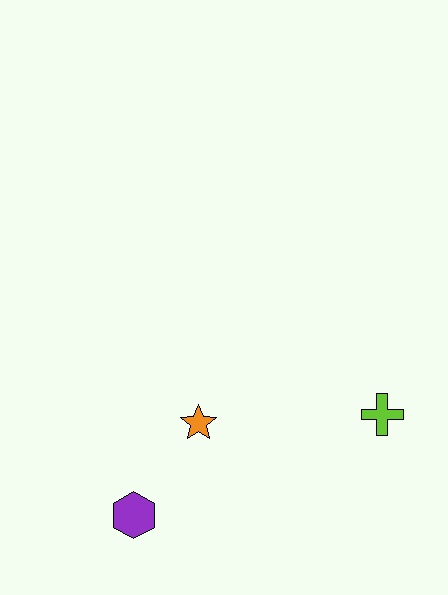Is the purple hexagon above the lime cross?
No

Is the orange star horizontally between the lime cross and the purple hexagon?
Yes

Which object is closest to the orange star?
The purple hexagon is closest to the orange star.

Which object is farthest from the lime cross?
The purple hexagon is farthest from the lime cross.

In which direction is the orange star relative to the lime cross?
The orange star is to the left of the lime cross.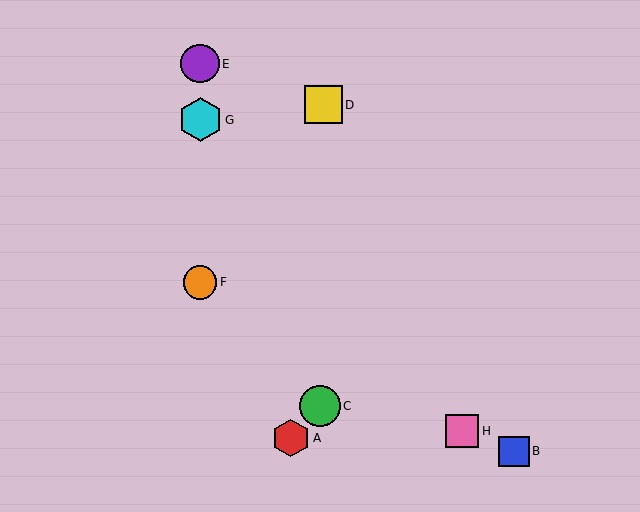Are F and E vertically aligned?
Yes, both are at x≈200.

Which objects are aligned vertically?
Objects E, F, G are aligned vertically.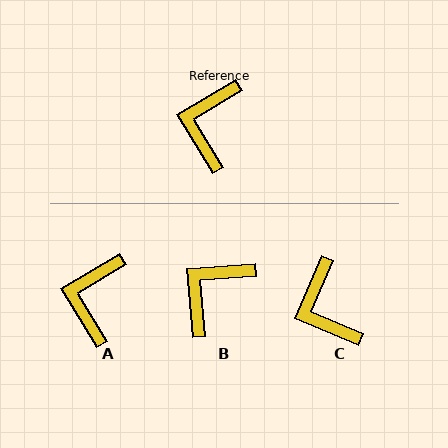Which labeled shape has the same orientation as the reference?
A.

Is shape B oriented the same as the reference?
No, it is off by about 27 degrees.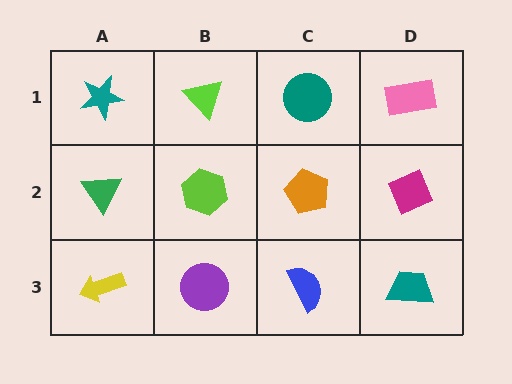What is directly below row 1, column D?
A magenta diamond.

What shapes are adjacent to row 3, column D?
A magenta diamond (row 2, column D), a blue semicircle (row 3, column C).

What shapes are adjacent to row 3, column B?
A lime hexagon (row 2, column B), a yellow arrow (row 3, column A), a blue semicircle (row 3, column C).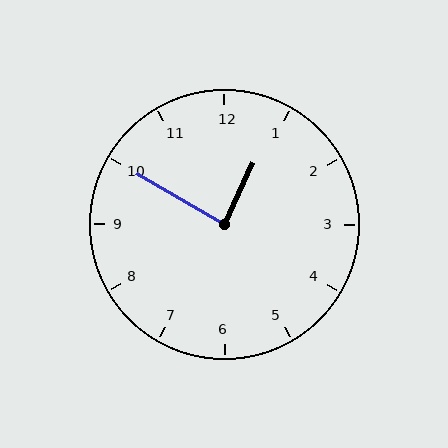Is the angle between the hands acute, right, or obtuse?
It is right.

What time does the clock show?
12:50.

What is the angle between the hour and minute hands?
Approximately 85 degrees.